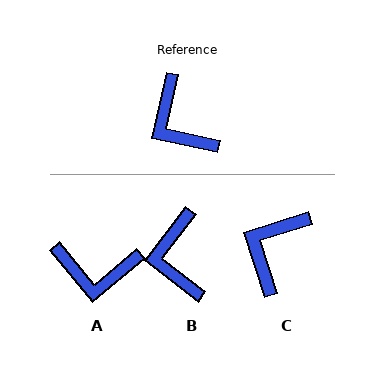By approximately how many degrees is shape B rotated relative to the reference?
Approximately 25 degrees clockwise.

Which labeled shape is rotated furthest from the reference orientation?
C, about 60 degrees away.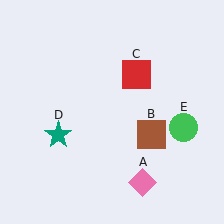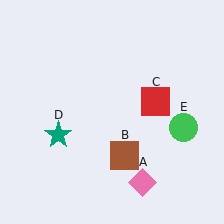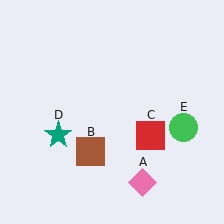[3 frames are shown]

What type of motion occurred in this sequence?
The brown square (object B), red square (object C) rotated clockwise around the center of the scene.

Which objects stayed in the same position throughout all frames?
Pink diamond (object A) and teal star (object D) and green circle (object E) remained stationary.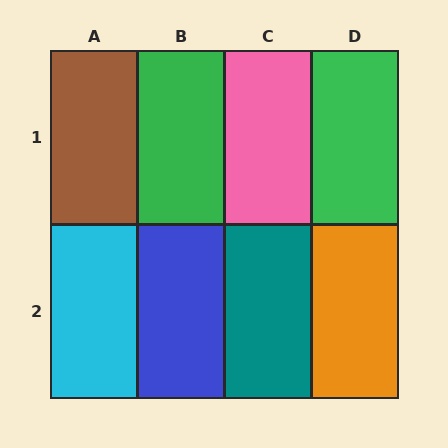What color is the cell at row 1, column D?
Green.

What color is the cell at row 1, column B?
Green.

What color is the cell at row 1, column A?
Brown.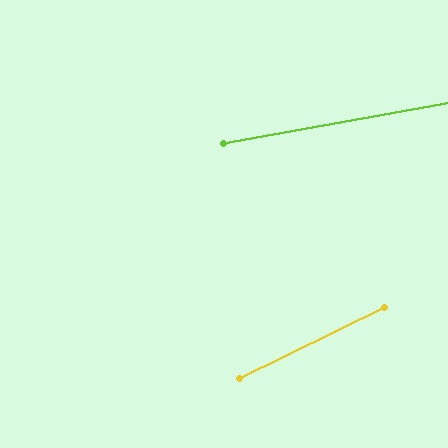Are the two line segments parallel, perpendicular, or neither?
Neither parallel nor perpendicular — they differ by about 16°.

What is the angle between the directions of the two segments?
Approximately 16 degrees.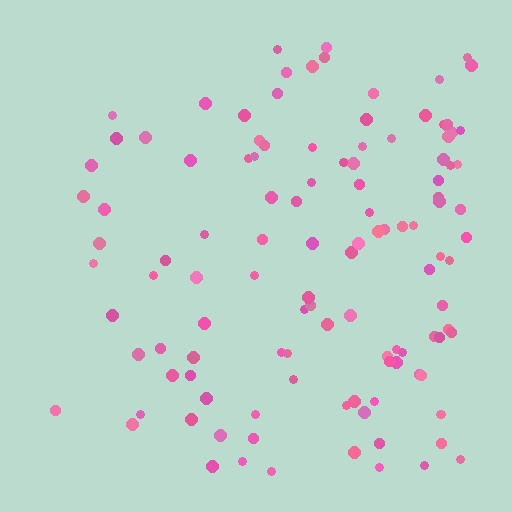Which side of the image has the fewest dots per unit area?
The left.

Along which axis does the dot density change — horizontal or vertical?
Horizontal.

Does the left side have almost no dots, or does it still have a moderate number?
Still a moderate number, just noticeably fewer than the right.